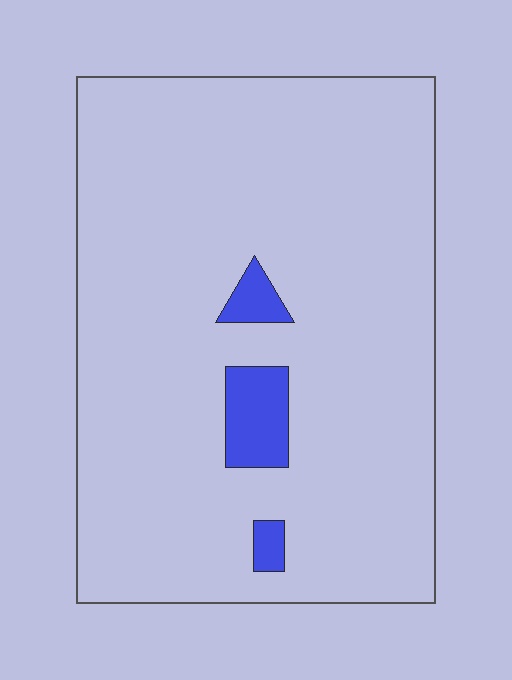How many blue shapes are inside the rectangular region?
3.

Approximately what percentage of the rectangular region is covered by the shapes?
Approximately 5%.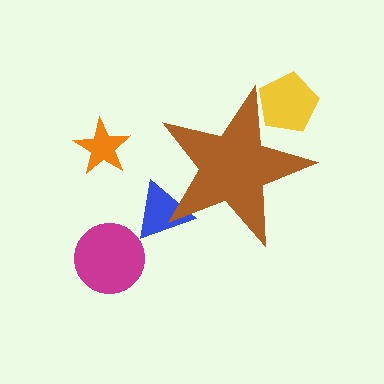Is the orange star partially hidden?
No, the orange star is fully visible.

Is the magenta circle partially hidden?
No, the magenta circle is fully visible.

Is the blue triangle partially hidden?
Yes, the blue triangle is partially hidden behind the brown star.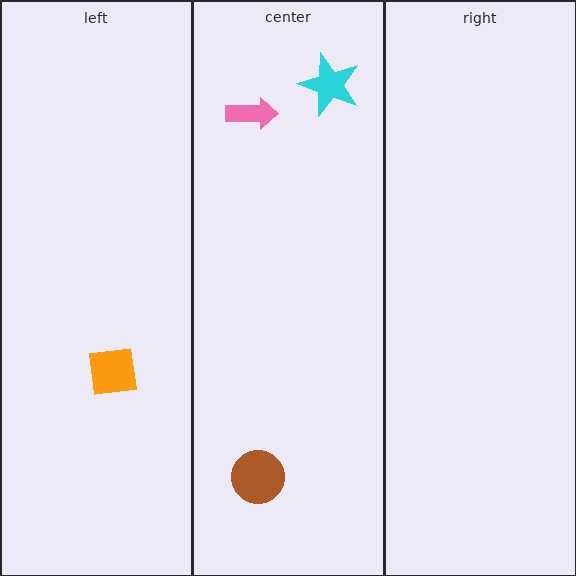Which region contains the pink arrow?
The center region.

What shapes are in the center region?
The pink arrow, the brown circle, the cyan star.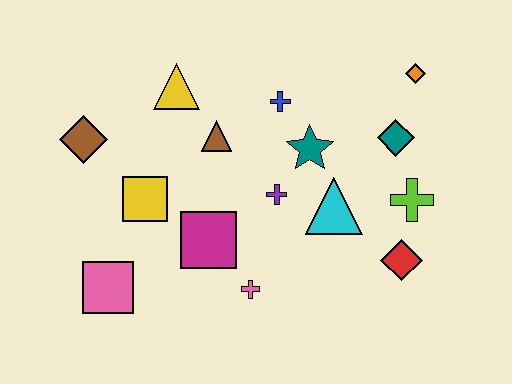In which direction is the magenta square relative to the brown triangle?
The magenta square is below the brown triangle.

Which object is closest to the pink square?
The yellow square is closest to the pink square.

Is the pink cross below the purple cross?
Yes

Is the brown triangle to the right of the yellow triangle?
Yes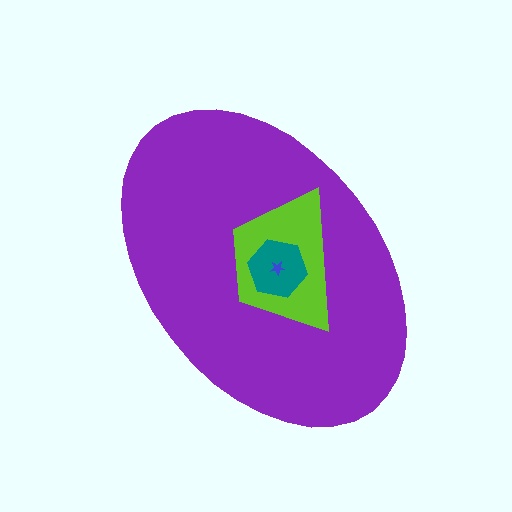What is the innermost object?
The blue star.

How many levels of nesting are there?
4.